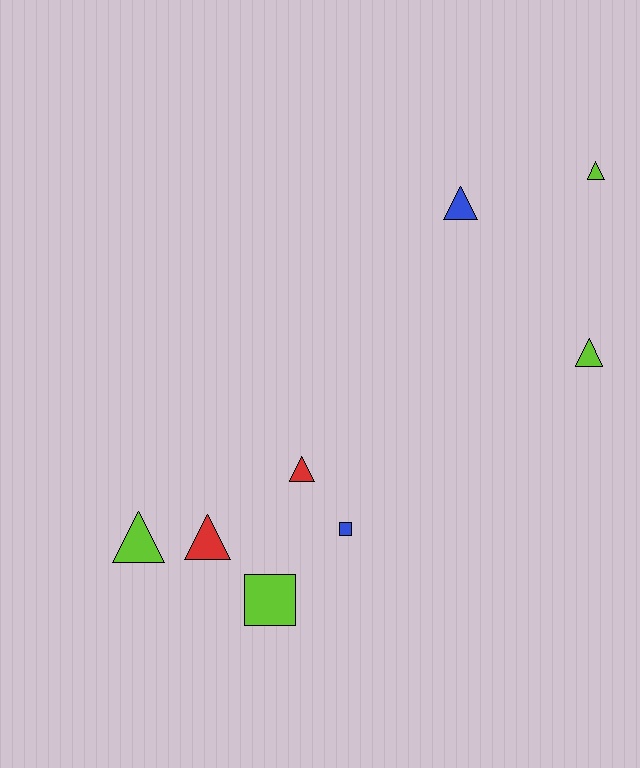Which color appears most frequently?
Lime, with 4 objects.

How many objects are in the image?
There are 8 objects.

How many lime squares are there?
There is 1 lime square.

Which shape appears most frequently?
Triangle, with 6 objects.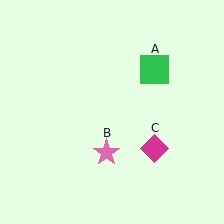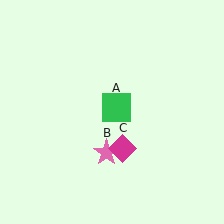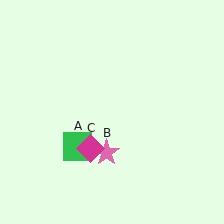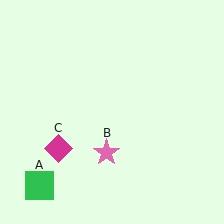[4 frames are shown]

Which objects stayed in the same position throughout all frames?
Pink star (object B) remained stationary.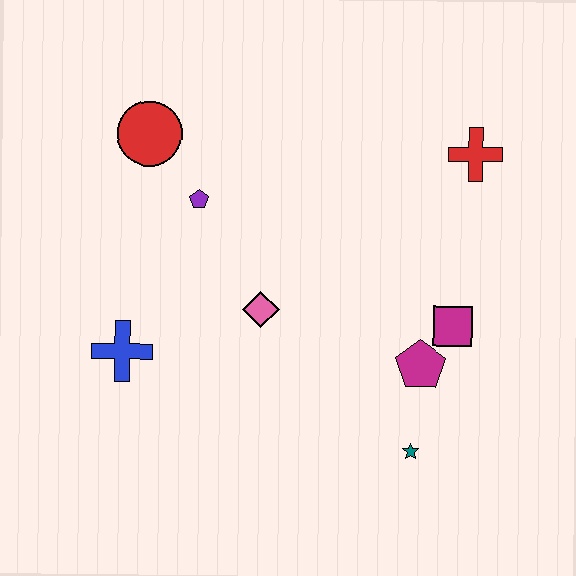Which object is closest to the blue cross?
The pink diamond is closest to the blue cross.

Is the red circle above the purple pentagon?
Yes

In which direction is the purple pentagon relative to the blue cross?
The purple pentagon is above the blue cross.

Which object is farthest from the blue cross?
The red cross is farthest from the blue cross.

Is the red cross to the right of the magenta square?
Yes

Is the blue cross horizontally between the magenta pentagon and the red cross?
No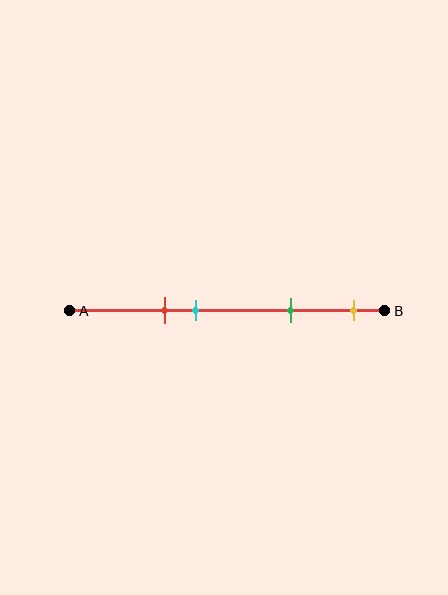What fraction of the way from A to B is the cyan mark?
The cyan mark is approximately 40% (0.4) of the way from A to B.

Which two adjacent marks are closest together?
The red and cyan marks are the closest adjacent pair.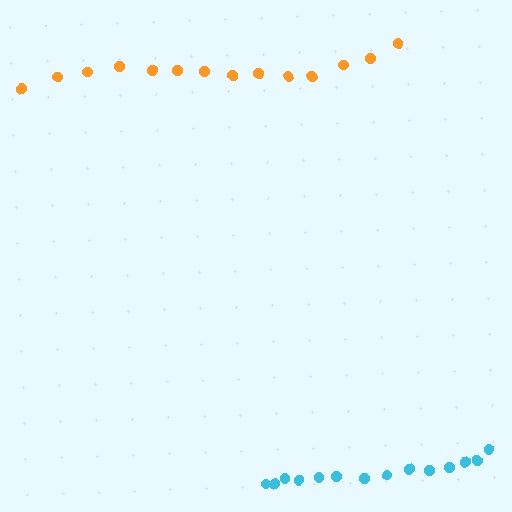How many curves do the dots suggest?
There are 2 distinct paths.